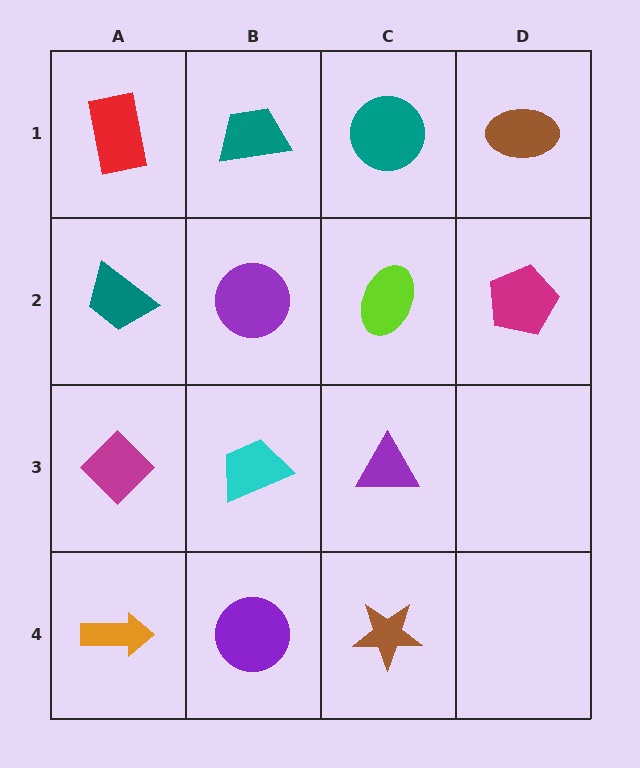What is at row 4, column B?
A purple circle.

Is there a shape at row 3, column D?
No, that cell is empty.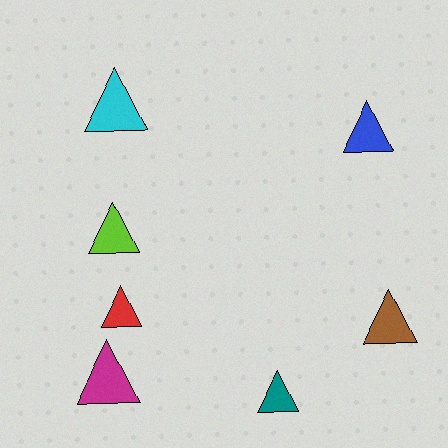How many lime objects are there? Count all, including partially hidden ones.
There is 1 lime object.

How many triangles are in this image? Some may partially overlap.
There are 7 triangles.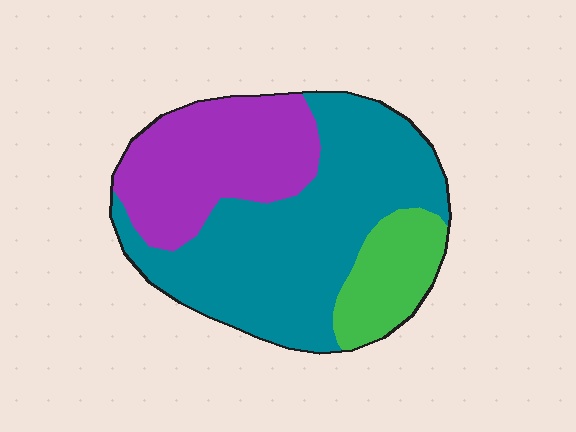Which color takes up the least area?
Green, at roughly 15%.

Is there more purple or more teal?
Teal.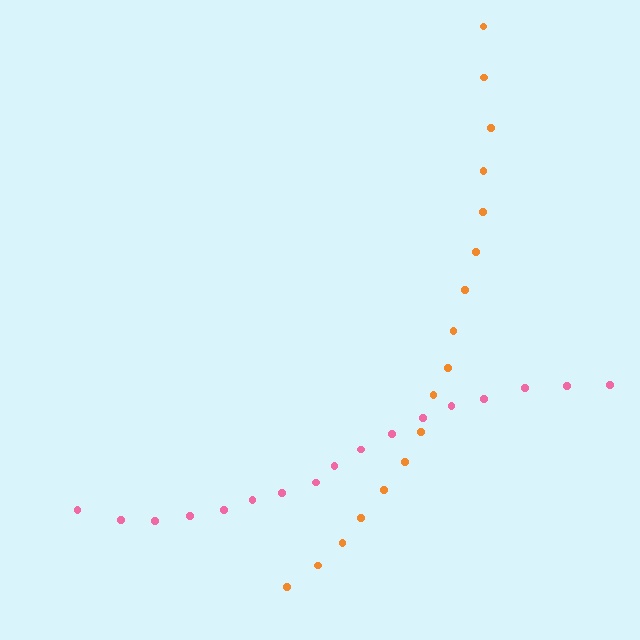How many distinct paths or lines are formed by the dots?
There are 2 distinct paths.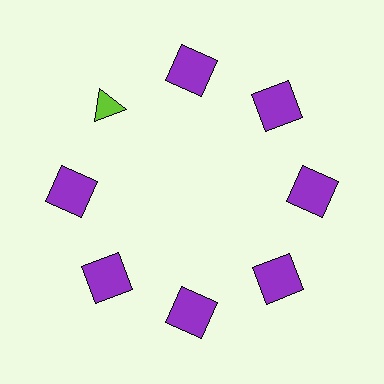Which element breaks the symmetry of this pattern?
The lime triangle at roughly the 10 o'clock position breaks the symmetry. All other shapes are purple squares.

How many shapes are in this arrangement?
There are 8 shapes arranged in a ring pattern.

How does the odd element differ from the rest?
It differs in both color (lime instead of purple) and shape (triangle instead of square).